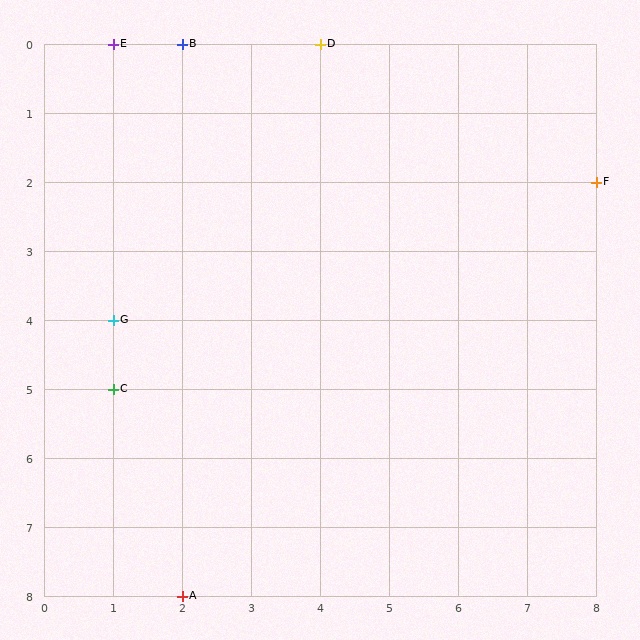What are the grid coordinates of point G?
Point G is at grid coordinates (1, 4).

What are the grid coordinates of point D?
Point D is at grid coordinates (4, 0).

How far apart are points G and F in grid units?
Points G and F are 7 columns and 2 rows apart (about 7.3 grid units diagonally).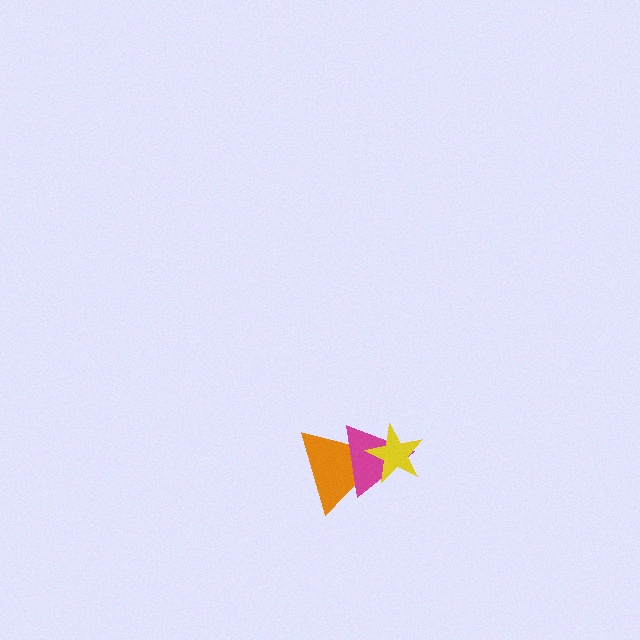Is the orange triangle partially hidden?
Yes, it is partially covered by another shape.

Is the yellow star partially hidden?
No, no other shape covers it.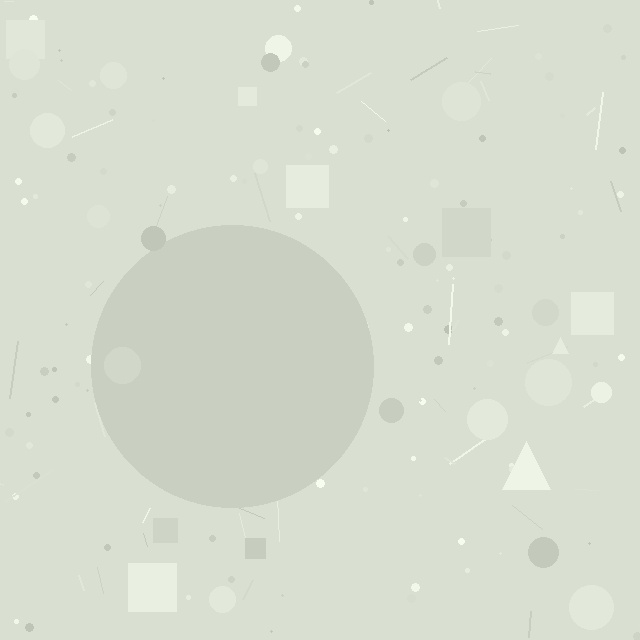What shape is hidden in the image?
A circle is hidden in the image.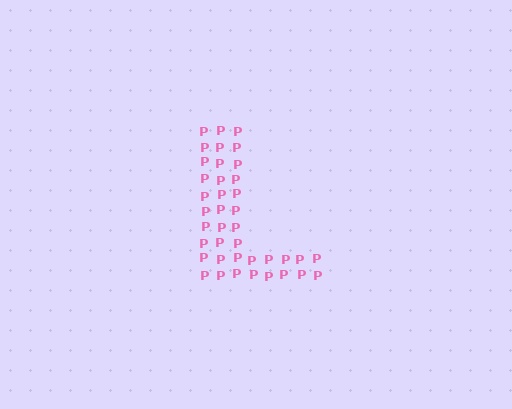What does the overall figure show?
The overall figure shows the letter L.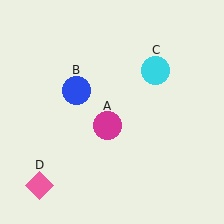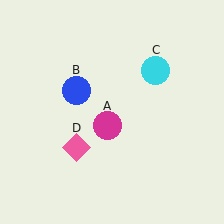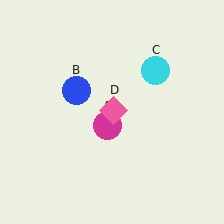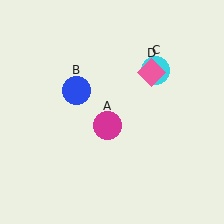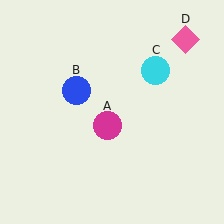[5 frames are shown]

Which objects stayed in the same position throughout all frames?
Magenta circle (object A) and blue circle (object B) and cyan circle (object C) remained stationary.